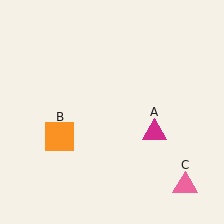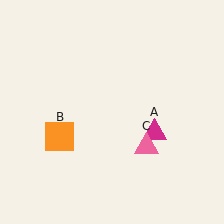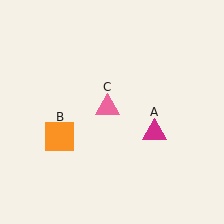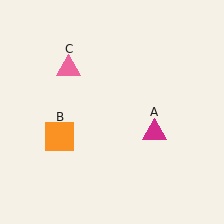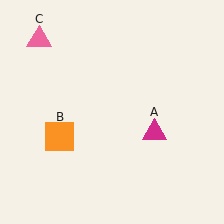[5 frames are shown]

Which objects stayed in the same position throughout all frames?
Magenta triangle (object A) and orange square (object B) remained stationary.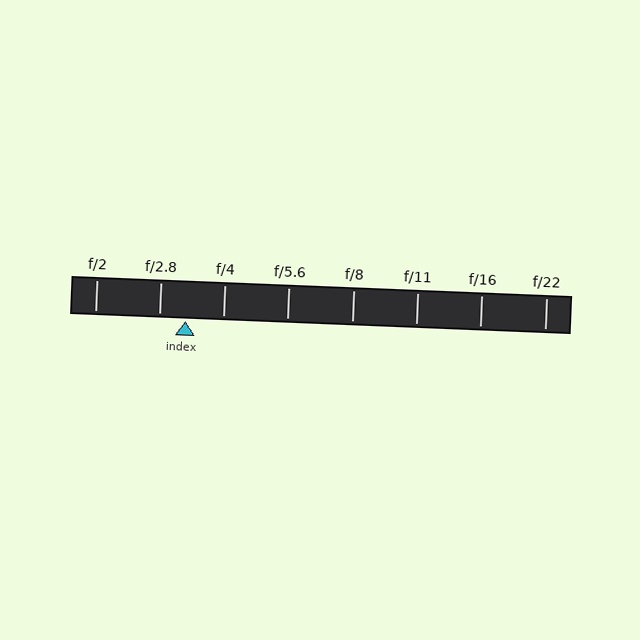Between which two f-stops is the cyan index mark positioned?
The index mark is between f/2.8 and f/4.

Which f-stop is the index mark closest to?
The index mark is closest to f/2.8.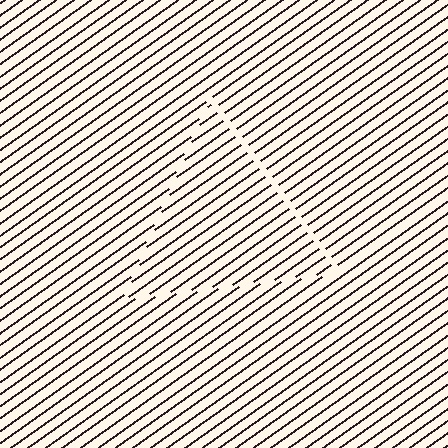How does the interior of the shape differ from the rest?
The interior of the shape contains the same grating, shifted by half a period — the contour is defined by the phase discontinuity where line-ends from the inner and outer gratings abut.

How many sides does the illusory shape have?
3 sides — the line-ends trace a triangle.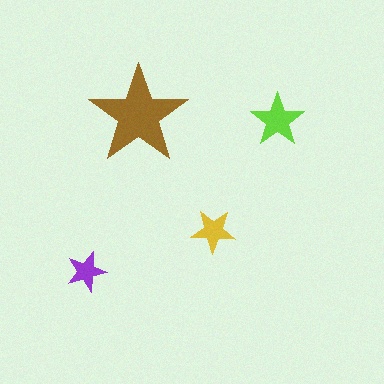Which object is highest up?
The brown star is topmost.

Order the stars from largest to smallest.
the brown one, the lime one, the yellow one, the purple one.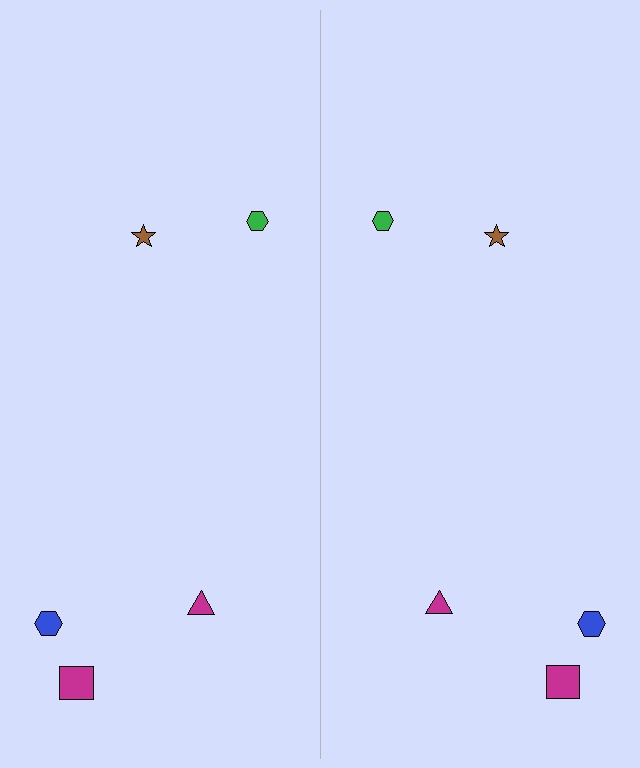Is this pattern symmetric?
Yes, this pattern has bilateral (reflection) symmetry.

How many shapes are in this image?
There are 10 shapes in this image.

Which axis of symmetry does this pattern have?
The pattern has a vertical axis of symmetry running through the center of the image.